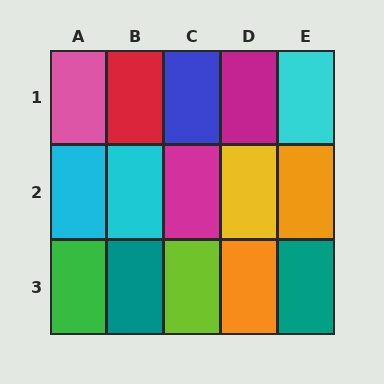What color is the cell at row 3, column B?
Teal.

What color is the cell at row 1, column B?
Red.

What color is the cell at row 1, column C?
Blue.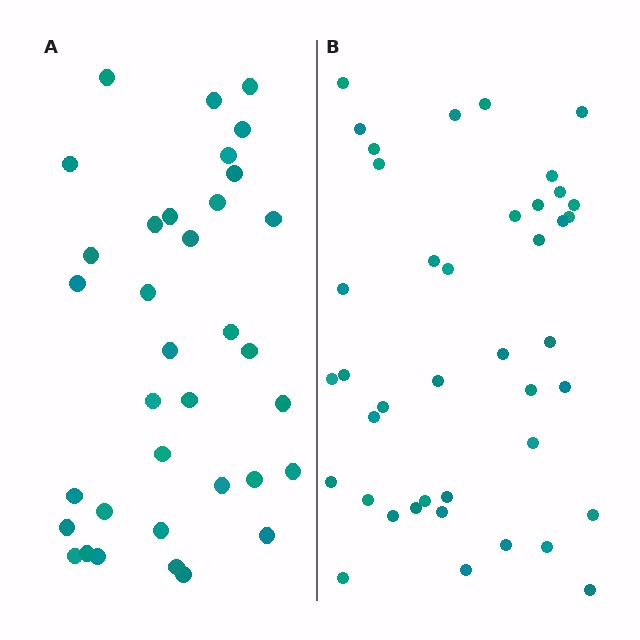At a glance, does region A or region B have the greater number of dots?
Region B (the right region) has more dots.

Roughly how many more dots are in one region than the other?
Region B has about 6 more dots than region A.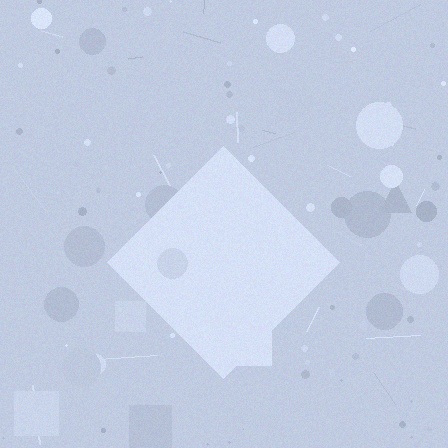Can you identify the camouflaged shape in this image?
The camouflaged shape is a diamond.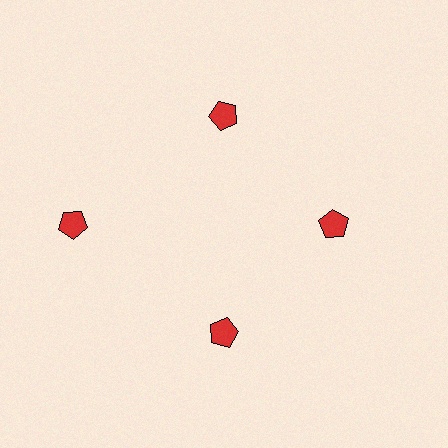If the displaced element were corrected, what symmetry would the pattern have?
It would have 4-fold rotational symmetry — the pattern would map onto itself every 90 degrees.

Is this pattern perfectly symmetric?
No. The 4 red pentagons are arranged in a ring, but one element near the 9 o'clock position is pushed outward from the center, breaking the 4-fold rotational symmetry.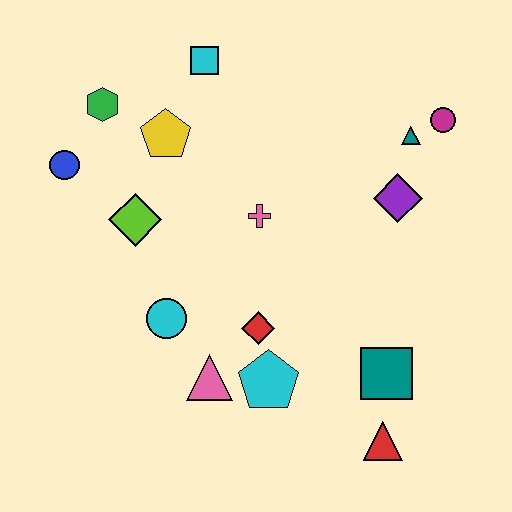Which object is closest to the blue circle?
The green hexagon is closest to the blue circle.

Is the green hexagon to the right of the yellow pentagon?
No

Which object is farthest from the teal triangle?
The blue circle is farthest from the teal triangle.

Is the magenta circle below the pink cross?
No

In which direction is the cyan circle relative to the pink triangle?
The cyan circle is above the pink triangle.